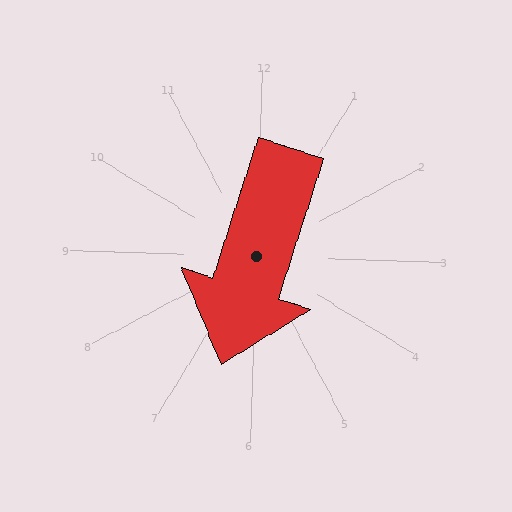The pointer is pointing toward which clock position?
Roughly 7 o'clock.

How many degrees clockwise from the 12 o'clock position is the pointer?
Approximately 196 degrees.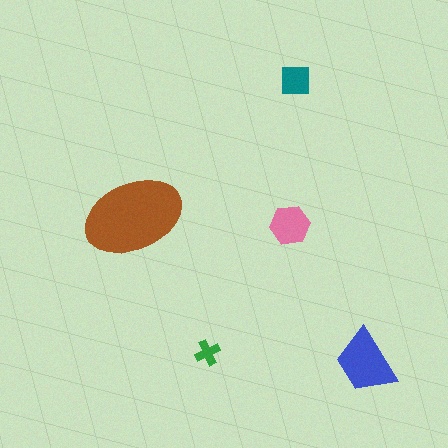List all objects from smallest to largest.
The green cross, the teal square, the pink hexagon, the blue trapezoid, the brown ellipse.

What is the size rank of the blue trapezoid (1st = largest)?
2nd.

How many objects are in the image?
There are 5 objects in the image.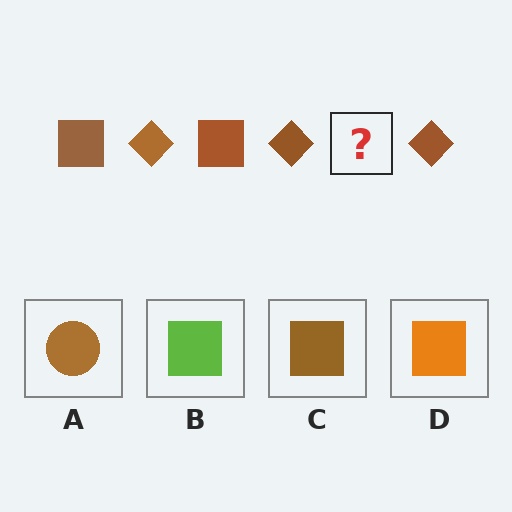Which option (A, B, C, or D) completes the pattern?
C.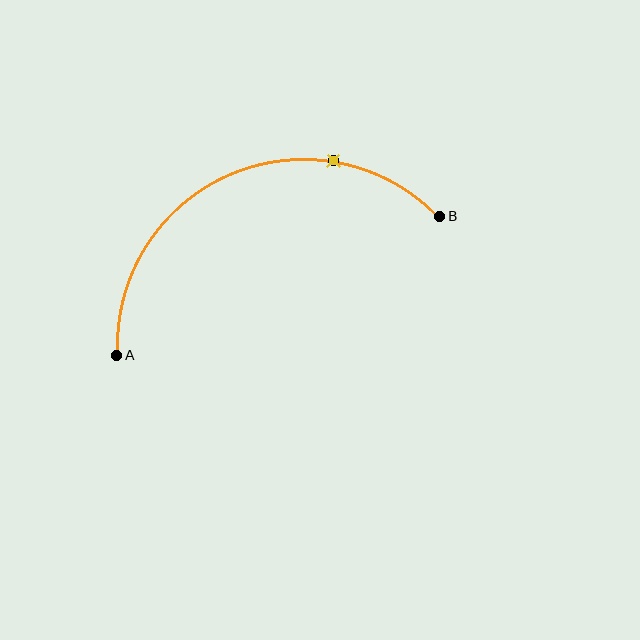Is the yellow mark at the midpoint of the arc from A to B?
No. The yellow mark lies on the arc but is closer to endpoint B. The arc midpoint would be at the point on the curve equidistant along the arc from both A and B.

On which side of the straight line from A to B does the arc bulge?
The arc bulges above the straight line connecting A and B.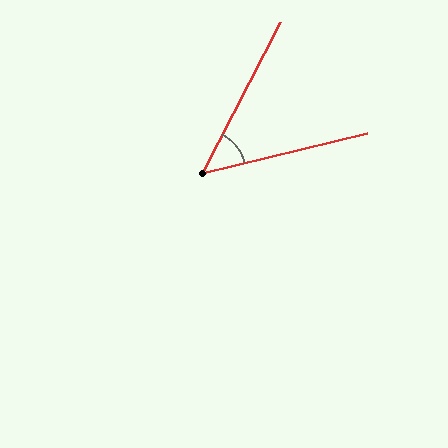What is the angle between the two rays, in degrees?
Approximately 49 degrees.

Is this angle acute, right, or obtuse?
It is acute.